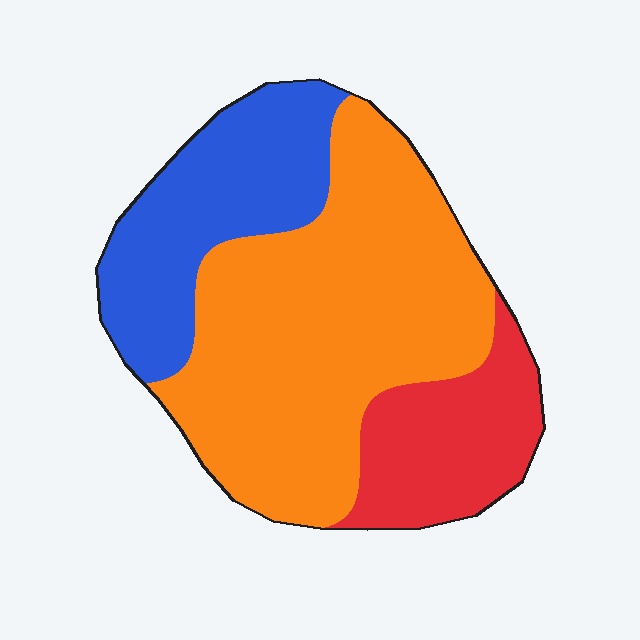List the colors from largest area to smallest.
From largest to smallest: orange, blue, red.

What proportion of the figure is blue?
Blue covers around 25% of the figure.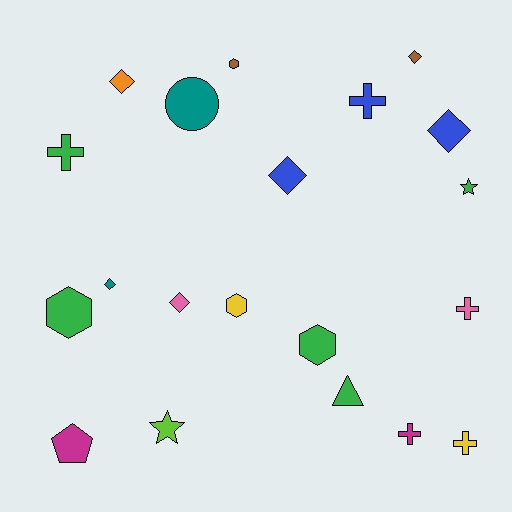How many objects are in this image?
There are 20 objects.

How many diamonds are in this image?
There are 6 diamonds.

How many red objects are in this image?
There are no red objects.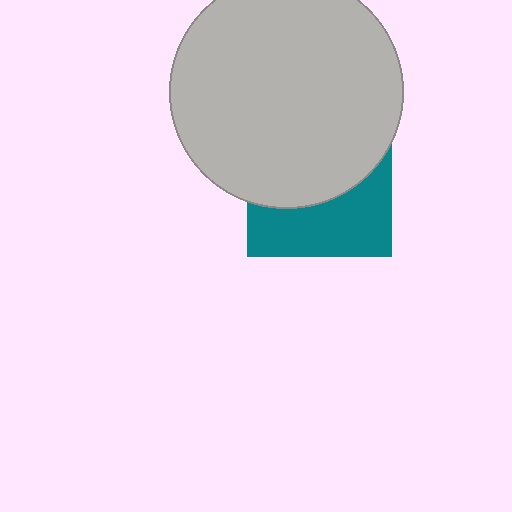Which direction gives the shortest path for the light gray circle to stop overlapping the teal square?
Moving up gives the shortest separation.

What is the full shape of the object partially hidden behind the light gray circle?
The partially hidden object is a teal square.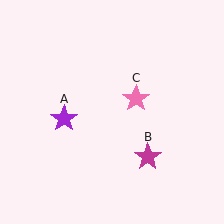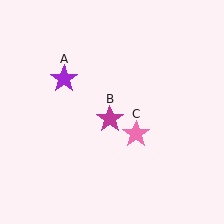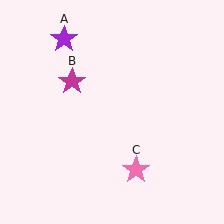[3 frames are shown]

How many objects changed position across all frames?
3 objects changed position: purple star (object A), magenta star (object B), pink star (object C).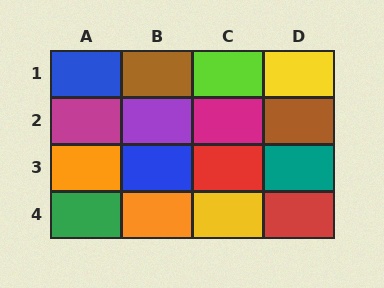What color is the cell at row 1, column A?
Blue.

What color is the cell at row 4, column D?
Red.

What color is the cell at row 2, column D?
Brown.